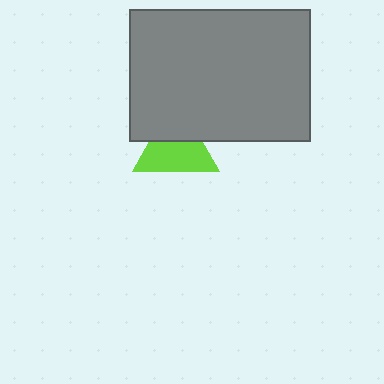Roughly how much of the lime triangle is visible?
About half of it is visible (roughly 63%).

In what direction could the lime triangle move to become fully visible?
The lime triangle could move down. That would shift it out from behind the gray rectangle entirely.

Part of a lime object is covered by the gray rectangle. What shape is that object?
It is a triangle.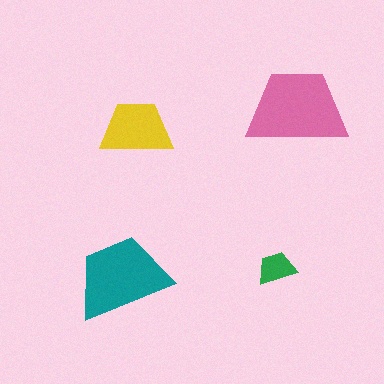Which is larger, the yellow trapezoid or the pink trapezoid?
The pink one.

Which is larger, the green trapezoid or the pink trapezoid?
The pink one.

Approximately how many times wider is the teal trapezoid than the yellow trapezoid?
About 1.5 times wider.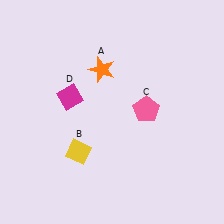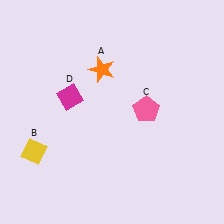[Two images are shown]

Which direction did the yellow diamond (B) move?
The yellow diamond (B) moved left.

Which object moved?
The yellow diamond (B) moved left.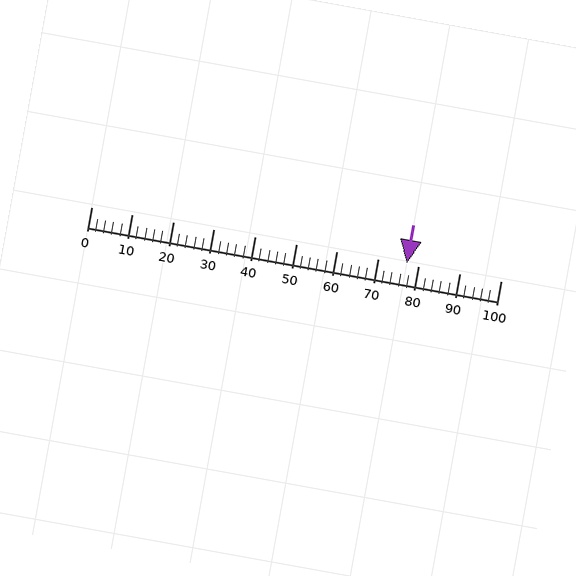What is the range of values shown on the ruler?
The ruler shows values from 0 to 100.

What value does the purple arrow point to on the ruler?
The purple arrow points to approximately 77.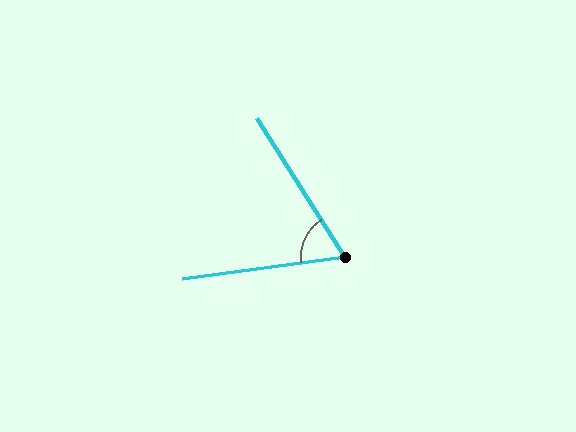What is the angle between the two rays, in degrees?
Approximately 66 degrees.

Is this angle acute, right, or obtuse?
It is acute.